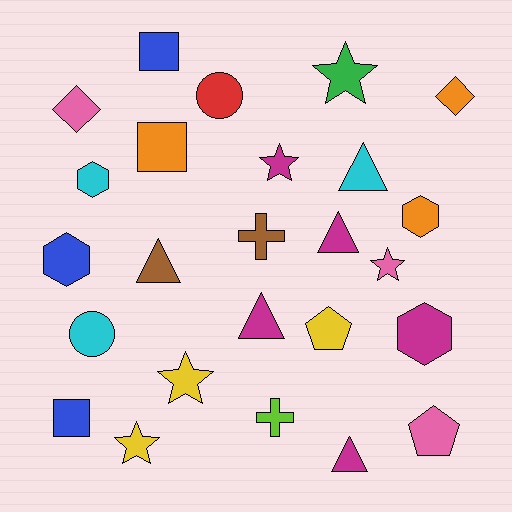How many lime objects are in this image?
There is 1 lime object.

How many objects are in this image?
There are 25 objects.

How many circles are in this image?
There are 2 circles.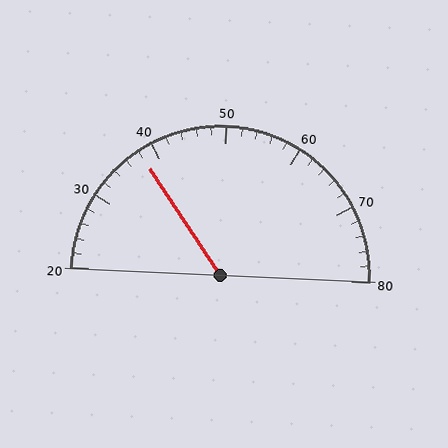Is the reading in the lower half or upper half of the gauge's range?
The reading is in the lower half of the range (20 to 80).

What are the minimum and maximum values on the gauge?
The gauge ranges from 20 to 80.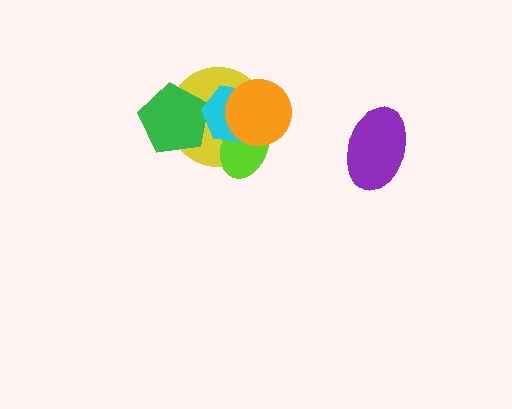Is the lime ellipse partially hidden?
Yes, it is partially covered by another shape.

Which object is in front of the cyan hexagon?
The orange circle is in front of the cyan hexagon.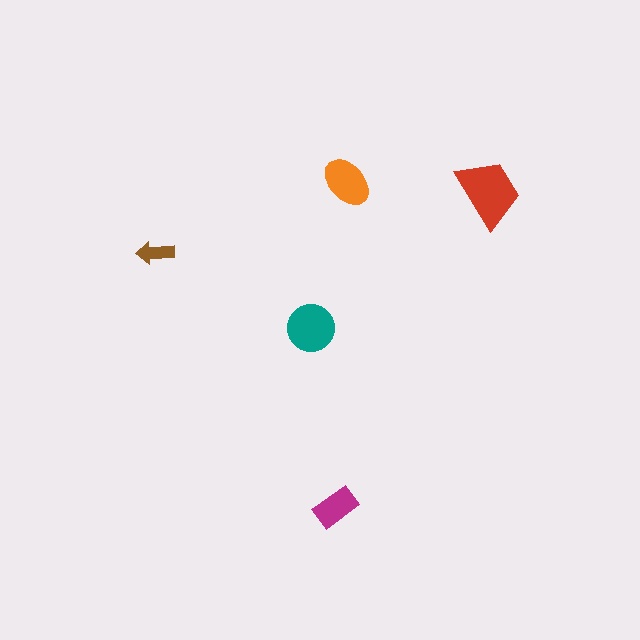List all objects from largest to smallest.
The red trapezoid, the teal circle, the orange ellipse, the magenta rectangle, the brown arrow.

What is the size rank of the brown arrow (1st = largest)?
5th.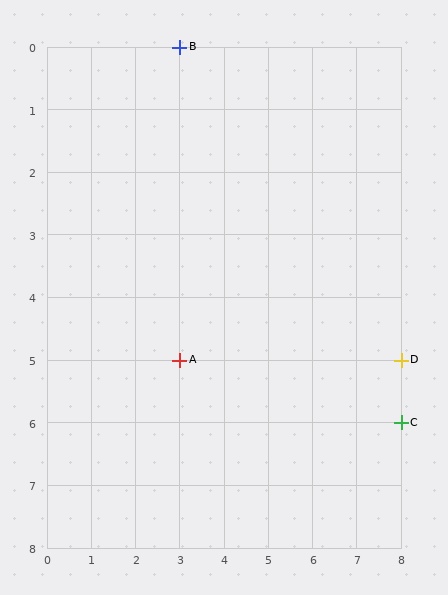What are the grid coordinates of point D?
Point D is at grid coordinates (8, 5).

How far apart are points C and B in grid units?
Points C and B are 5 columns and 6 rows apart (about 7.8 grid units diagonally).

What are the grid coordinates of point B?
Point B is at grid coordinates (3, 0).